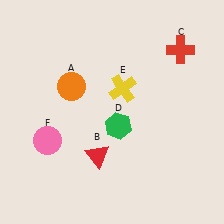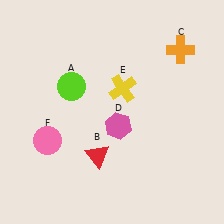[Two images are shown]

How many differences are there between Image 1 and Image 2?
There are 3 differences between the two images.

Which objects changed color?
A changed from orange to lime. C changed from red to orange. D changed from green to pink.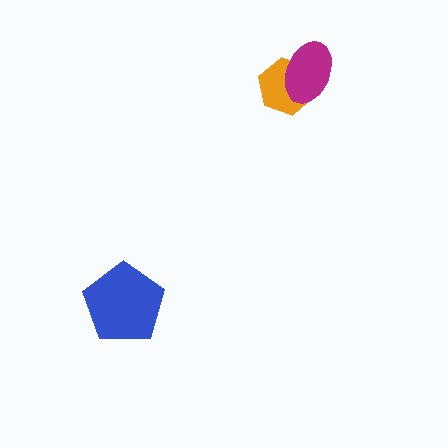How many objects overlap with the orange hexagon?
1 object overlaps with the orange hexagon.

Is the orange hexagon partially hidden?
Yes, it is partially covered by another shape.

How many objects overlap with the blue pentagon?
0 objects overlap with the blue pentagon.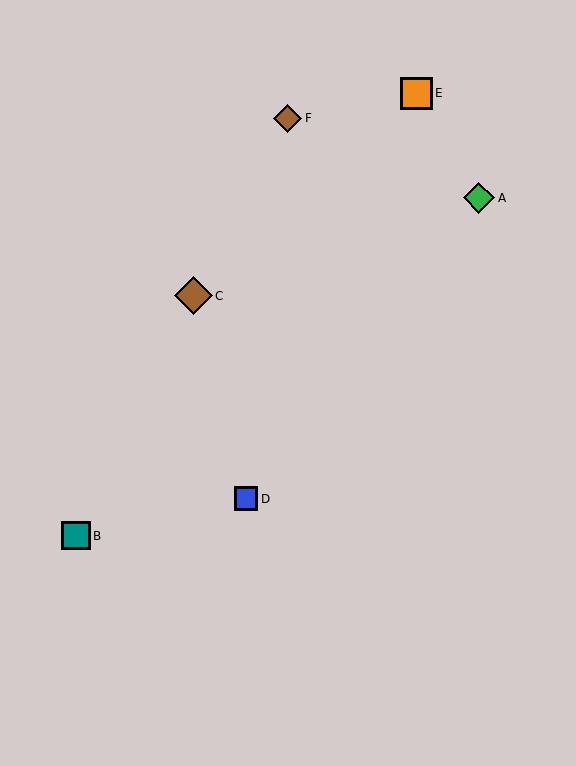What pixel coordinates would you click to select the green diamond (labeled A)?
Click at (479, 198) to select the green diamond A.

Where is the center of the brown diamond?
The center of the brown diamond is at (193, 296).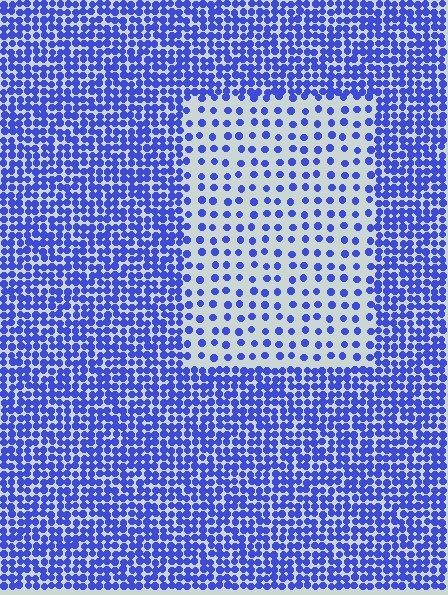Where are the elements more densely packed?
The elements are more densely packed outside the rectangle boundary.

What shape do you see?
I see a rectangle.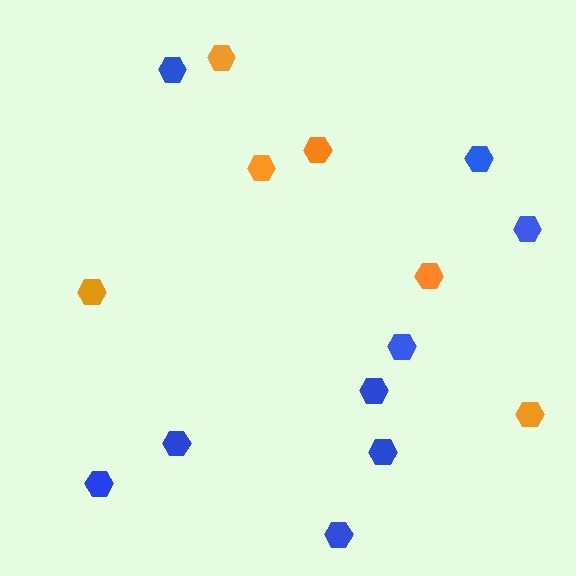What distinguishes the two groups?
There are 2 groups: one group of orange hexagons (6) and one group of blue hexagons (9).